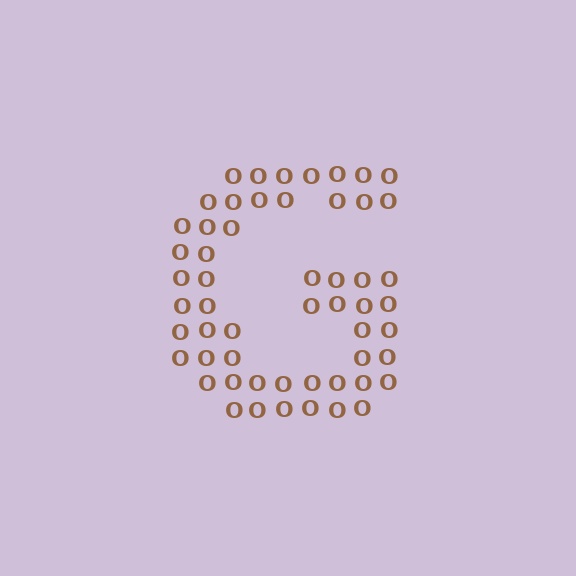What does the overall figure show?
The overall figure shows the letter G.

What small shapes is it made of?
It is made of small letter O's.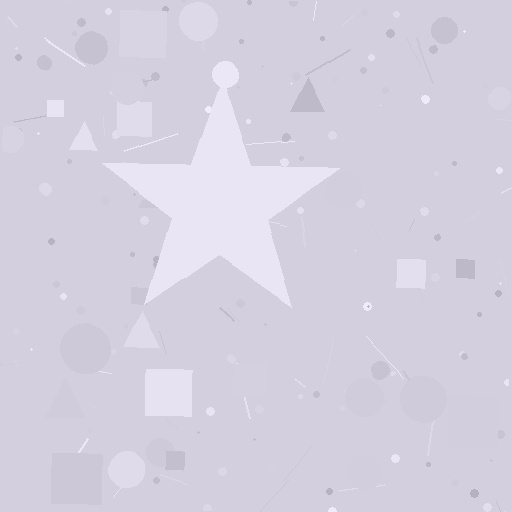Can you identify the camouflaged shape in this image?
The camouflaged shape is a star.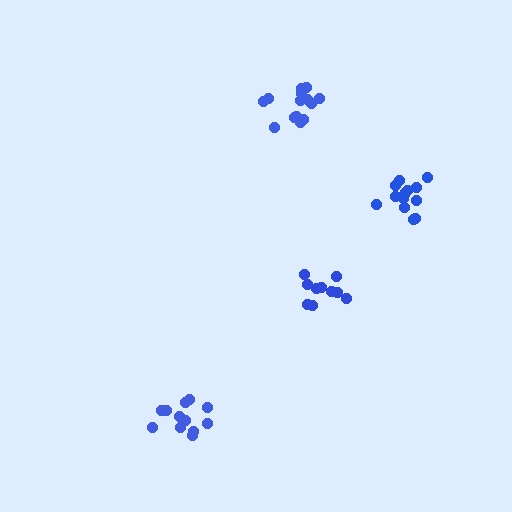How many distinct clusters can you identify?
There are 4 distinct clusters.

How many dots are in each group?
Group 1: 14 dots, Group 2: 12 dots, Group 3: 10 dots, Group 4: 14 dots (50 total).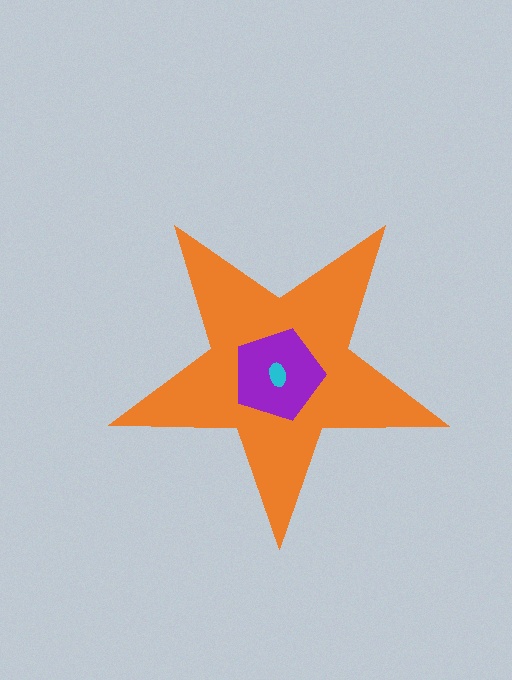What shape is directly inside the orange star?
The purple pentagon.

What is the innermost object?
The cyan ellipse.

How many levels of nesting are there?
3.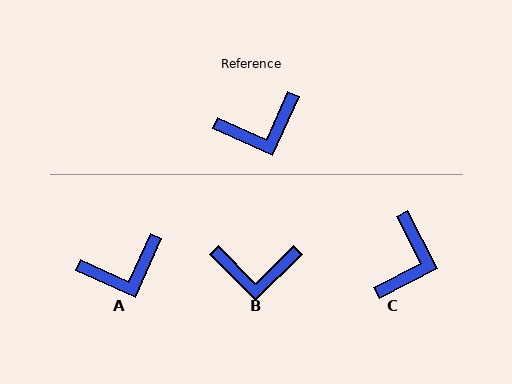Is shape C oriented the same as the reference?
No, it is off by about 52 degrees.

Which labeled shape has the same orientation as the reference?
A.